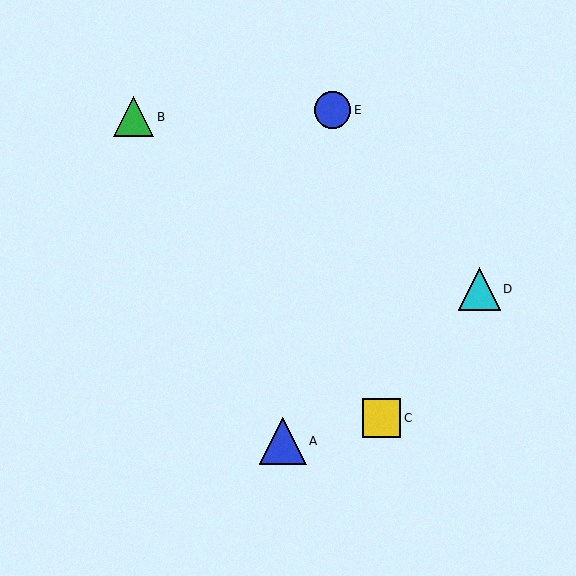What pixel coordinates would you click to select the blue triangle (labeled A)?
Click at (283, 441) to select the blue triangle A.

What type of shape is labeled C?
Shape C is a yellow square.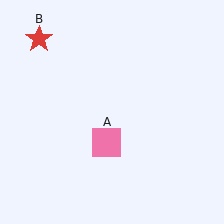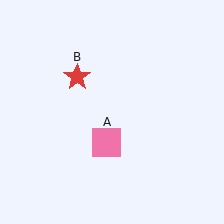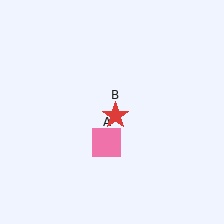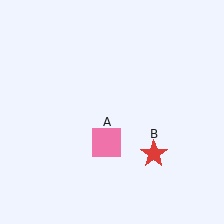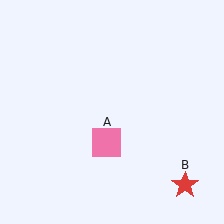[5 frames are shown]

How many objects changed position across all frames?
1 object changed position: red star (object B).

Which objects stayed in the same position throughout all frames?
Pink square (object A) remained stationary.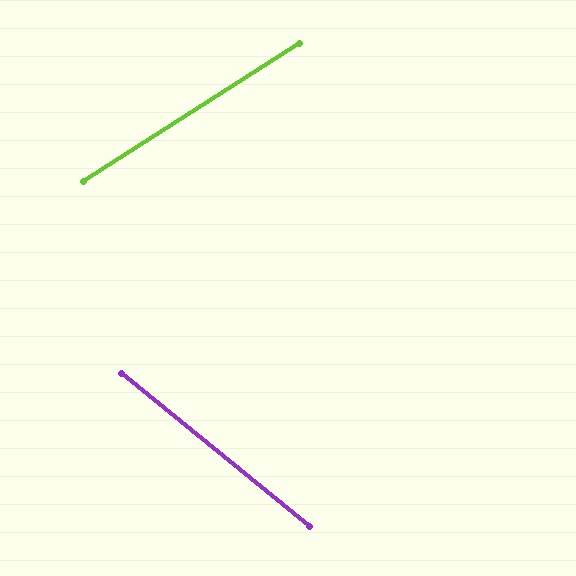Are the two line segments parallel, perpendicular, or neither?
Neither parallel nor perpendicular — they differ by about 72°.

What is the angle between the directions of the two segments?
Approximately 72 degrees.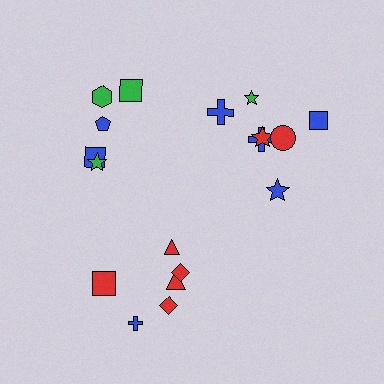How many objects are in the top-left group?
There are 5 objects.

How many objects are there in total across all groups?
There are 18 objects.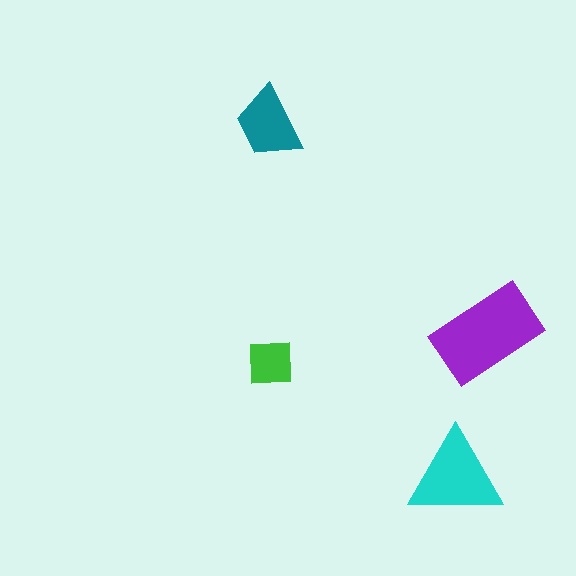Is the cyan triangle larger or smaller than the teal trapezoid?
Larger.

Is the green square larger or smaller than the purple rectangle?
Smaller.